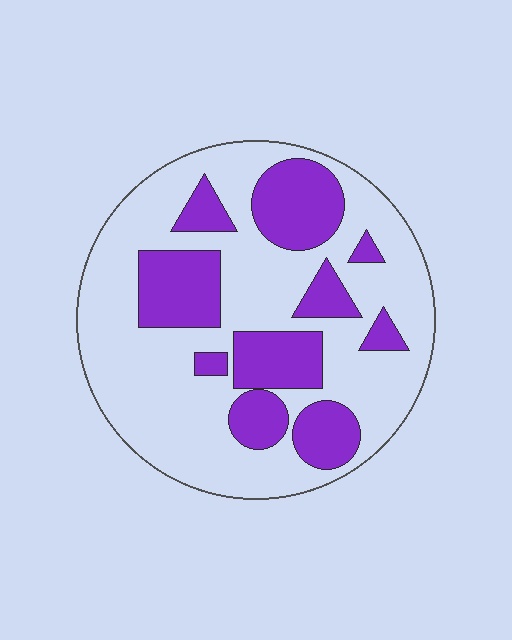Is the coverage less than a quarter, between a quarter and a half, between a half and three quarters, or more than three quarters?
Between a quarter and a half.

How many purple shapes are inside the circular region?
10.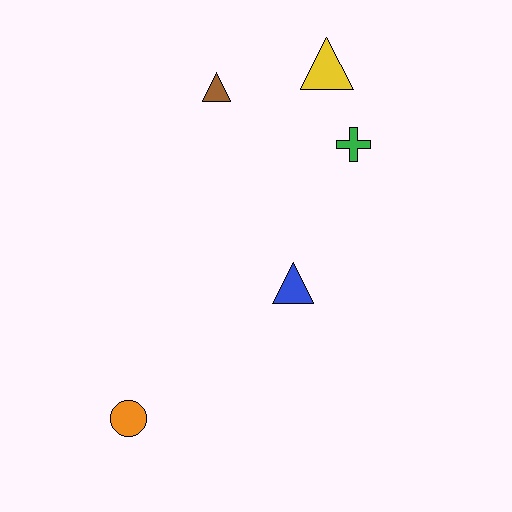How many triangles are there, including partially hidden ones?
There are 3 triangles.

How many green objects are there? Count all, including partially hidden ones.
There is 1 green object.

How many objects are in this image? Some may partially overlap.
There are 5 objects.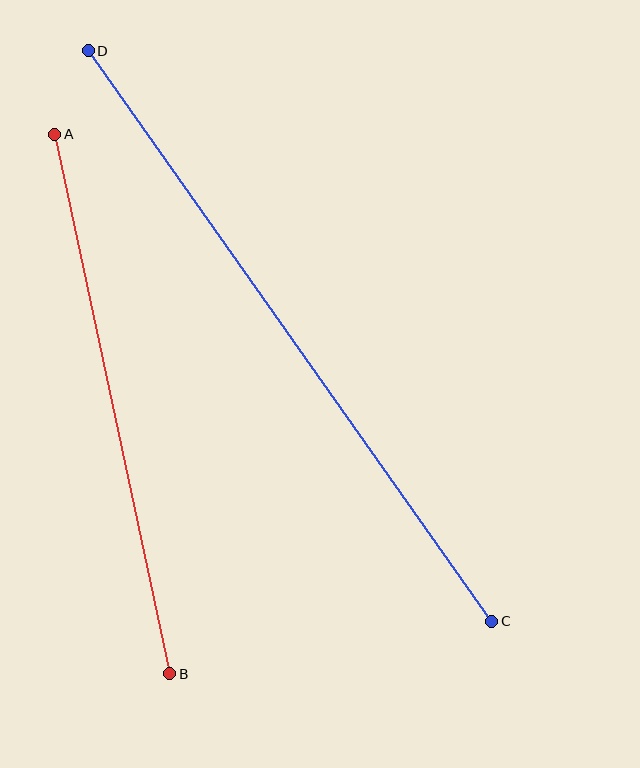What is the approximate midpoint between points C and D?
The midpoint is at approximately (290, 336) pixels.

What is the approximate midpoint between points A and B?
The midpoint is at approximately (112, 404) pixels.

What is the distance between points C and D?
The distance is approximately 698 pixels.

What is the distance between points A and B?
The distance is approximately 552 pixels.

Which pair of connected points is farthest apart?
Points C and D are farthest apart.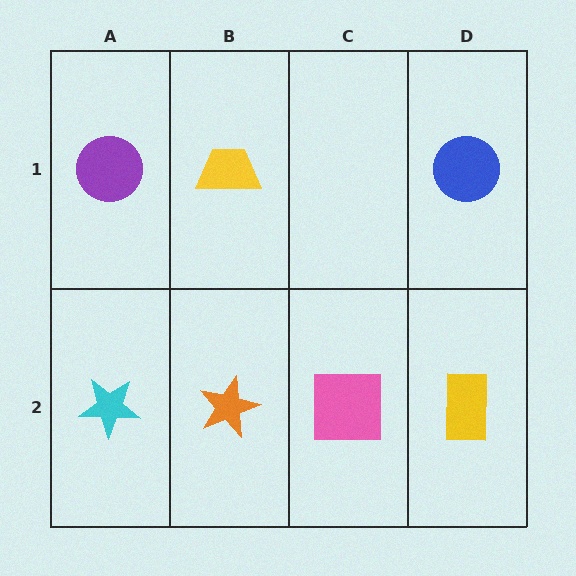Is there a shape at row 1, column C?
No, that cell is empty.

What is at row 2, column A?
A cyan star.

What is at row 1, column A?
A purple circle.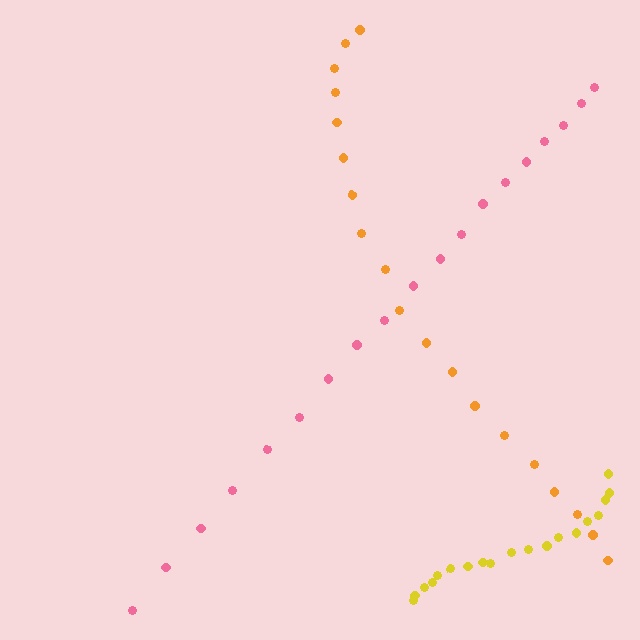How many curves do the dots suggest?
There are 3 distinct paths.